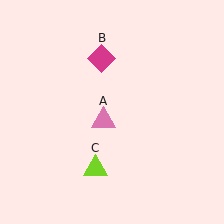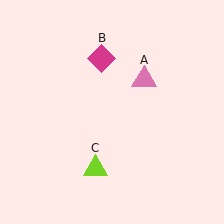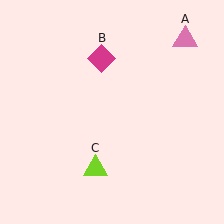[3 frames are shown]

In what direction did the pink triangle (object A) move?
The pink triangle (object A) moved up and to the right.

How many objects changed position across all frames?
1 object changed position: pink triangle (object A).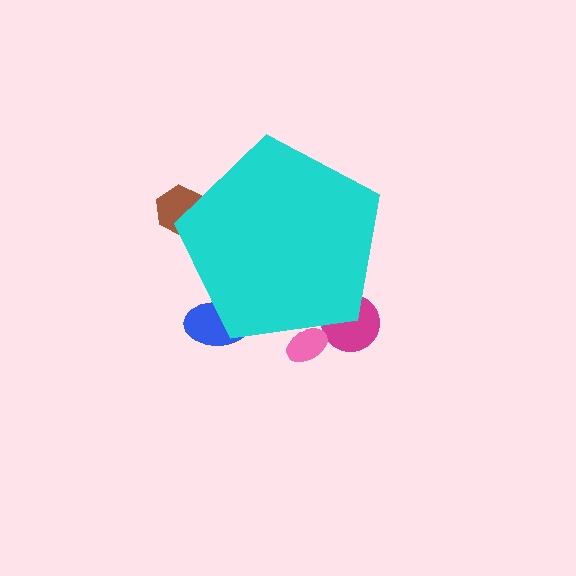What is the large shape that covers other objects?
A cyan pentagon.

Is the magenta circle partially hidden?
Yes, the magenta circle is partially hidden behind the cyan pentagon.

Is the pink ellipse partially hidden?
Yes, the pink ellipse is partially hidden behind the cyan pentagon.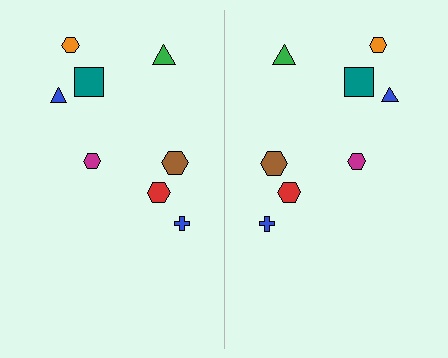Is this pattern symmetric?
Yes, this pattern has bilateral (reflection) symmetry.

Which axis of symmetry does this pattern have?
The pattern has a vertical axis of symmetry running through the center of the image.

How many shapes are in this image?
There are 16 shapes in this image.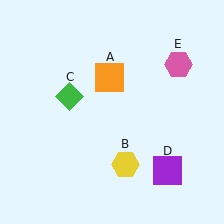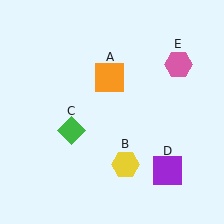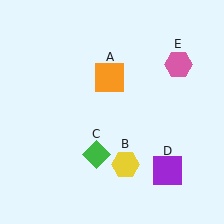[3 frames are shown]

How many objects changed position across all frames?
1 object changed position: green diamond (object C).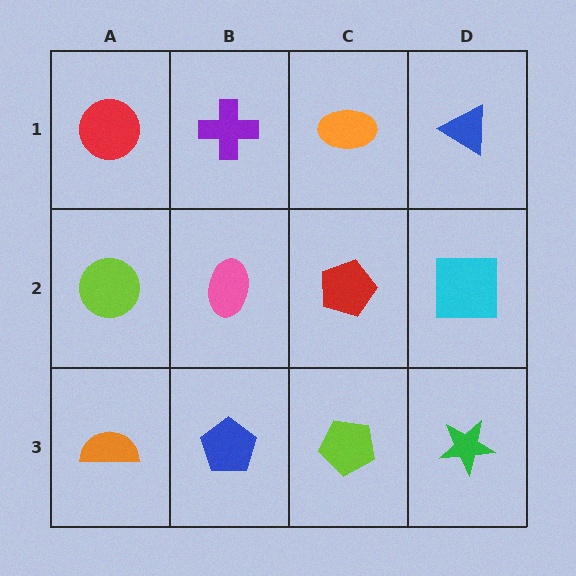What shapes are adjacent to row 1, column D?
A cyan square (row 2, column D), an orange ellipse (row 1, column C).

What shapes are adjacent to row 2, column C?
An orange ellipse (row 1, column C), a lime pentagon (row 3, column C), a pink ellipse (row 2, column B), a cyan square (row 2, column D).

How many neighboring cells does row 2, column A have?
3.